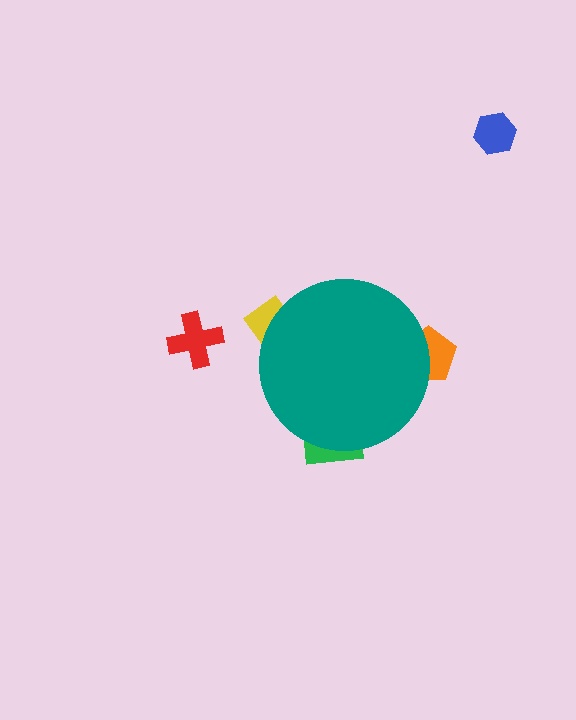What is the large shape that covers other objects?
A teal circle.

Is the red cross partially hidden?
No, the red cross is fully visible.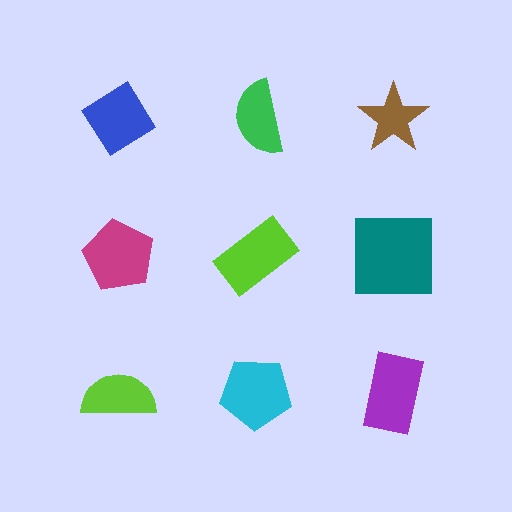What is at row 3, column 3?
A purple rectangle.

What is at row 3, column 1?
A lime semicircle.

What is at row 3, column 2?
A cyan pentagon.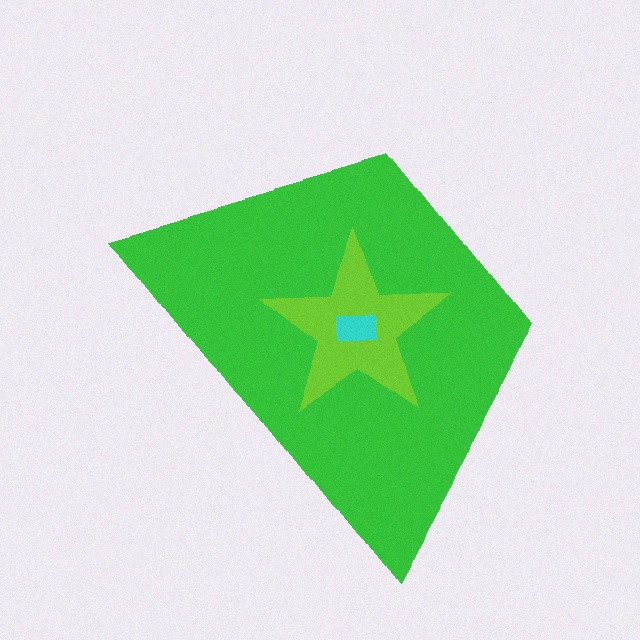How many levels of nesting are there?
3.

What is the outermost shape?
The green trapezoid.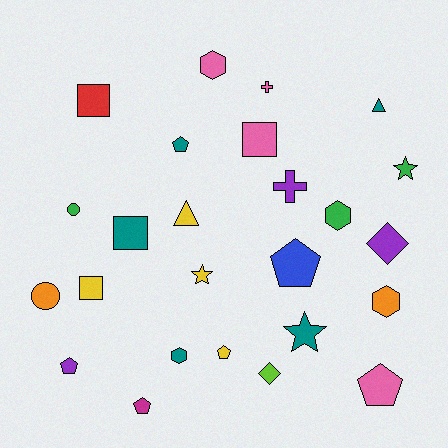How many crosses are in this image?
There are 2 crosses.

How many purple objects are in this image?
There are 3 purple objects.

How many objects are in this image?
There are 25 objects.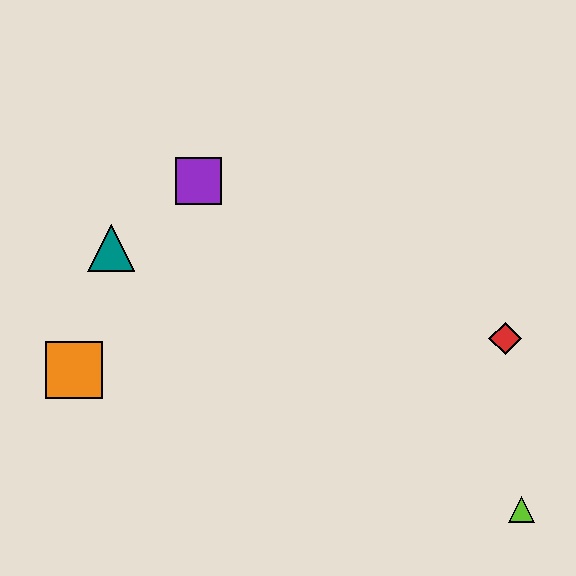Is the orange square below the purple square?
Yes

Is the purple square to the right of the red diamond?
No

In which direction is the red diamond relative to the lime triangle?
The red diamond is above the lime triangle.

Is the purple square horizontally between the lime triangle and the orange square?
Yes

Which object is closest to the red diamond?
The lime triangle is closest to the red diamond.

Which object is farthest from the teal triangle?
The lime triangle is farthest from the teal triangle.